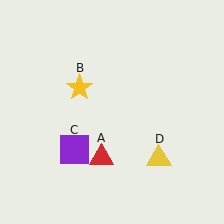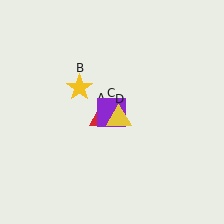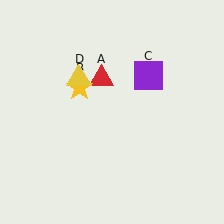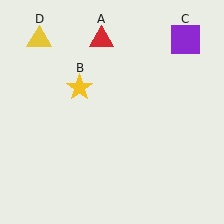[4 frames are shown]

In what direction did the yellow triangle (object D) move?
The yellow triangle (object D) moved up and to the left.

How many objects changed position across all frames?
3 objects changed position: red triangle (object A), purple square (object C), yellow triangle (object D).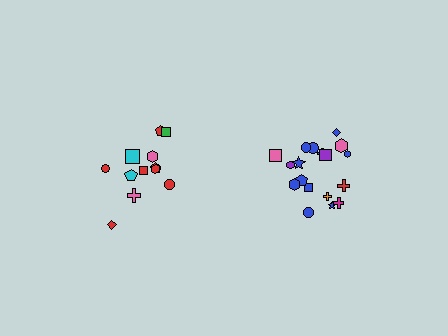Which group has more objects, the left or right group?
The right group.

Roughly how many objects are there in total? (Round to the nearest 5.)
Roughly 30 objects in total.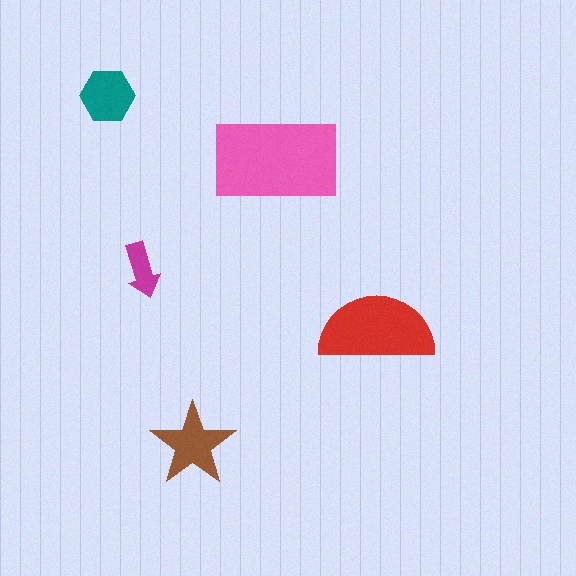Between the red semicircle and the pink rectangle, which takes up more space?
The pink rectangle.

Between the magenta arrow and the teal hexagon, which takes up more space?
The teal hexagon.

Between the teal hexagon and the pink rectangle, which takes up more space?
The pink rectangle.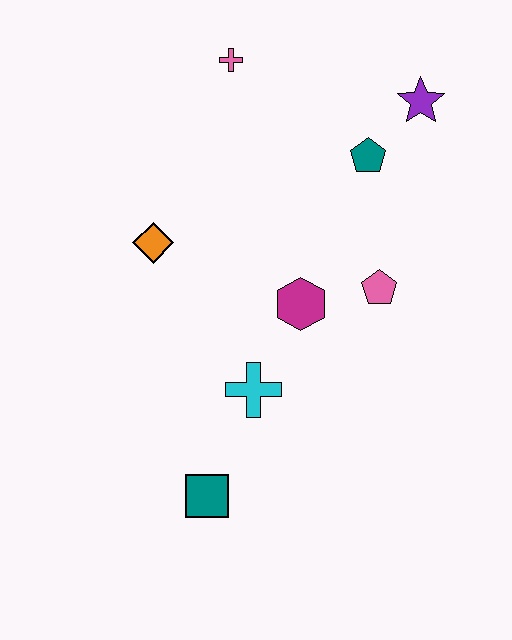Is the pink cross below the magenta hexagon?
No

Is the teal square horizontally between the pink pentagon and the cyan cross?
No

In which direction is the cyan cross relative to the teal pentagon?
The cyan cross is below the teal pentagon.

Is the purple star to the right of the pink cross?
Yes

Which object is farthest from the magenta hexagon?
The pink cross is farthest from the magenta hexagon.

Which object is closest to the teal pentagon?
The purple star is closest to the teal pentagon.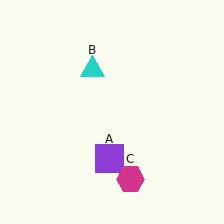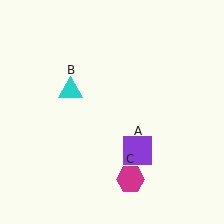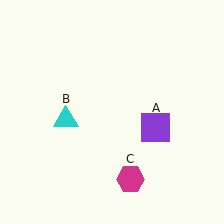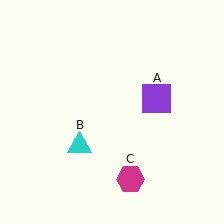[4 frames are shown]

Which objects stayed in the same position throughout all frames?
Magenta hexagon (object C) remained stationary.